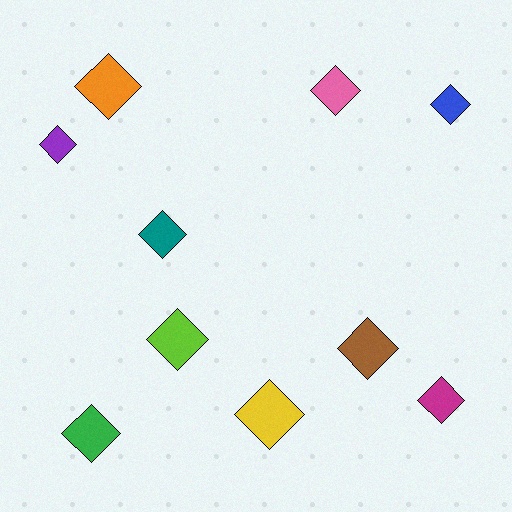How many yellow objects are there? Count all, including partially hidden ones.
There is 1 yellow object.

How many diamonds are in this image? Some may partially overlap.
There are 10 diamonds.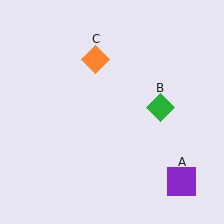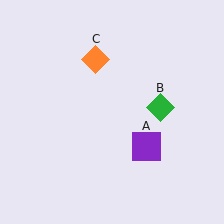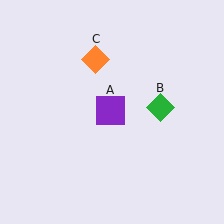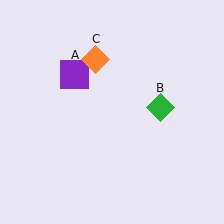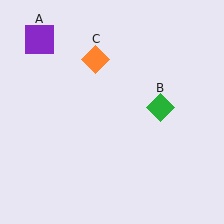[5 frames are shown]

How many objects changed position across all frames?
1 object changed position: purple square (object A).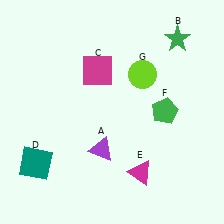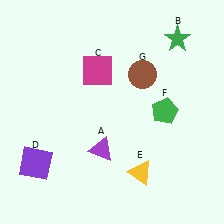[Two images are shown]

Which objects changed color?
D changed from teal to purple. E changed from magenta to yellow. G changed from lime to brown.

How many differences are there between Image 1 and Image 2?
There are 3 differences between the two images.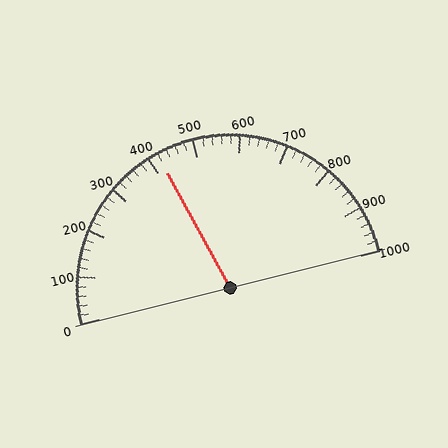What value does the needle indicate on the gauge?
The needle indicates approximately 420.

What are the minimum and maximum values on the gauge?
The gauge ranges from 0 to 1000.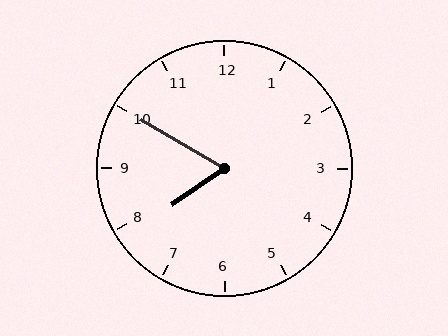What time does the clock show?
7:50.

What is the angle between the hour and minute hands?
Approximately 65 degrees.